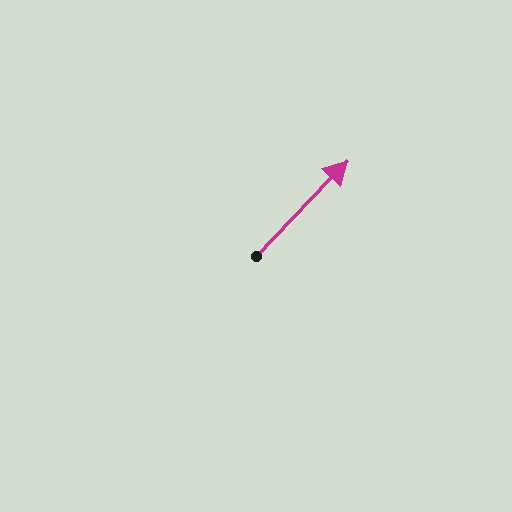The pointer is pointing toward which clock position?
Roughly 1 o'clock.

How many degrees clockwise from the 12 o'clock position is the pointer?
Approximately 44 degrees.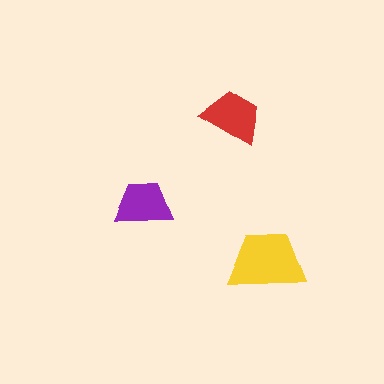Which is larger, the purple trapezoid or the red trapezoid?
The red one.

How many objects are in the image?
There are 3 objects in the image.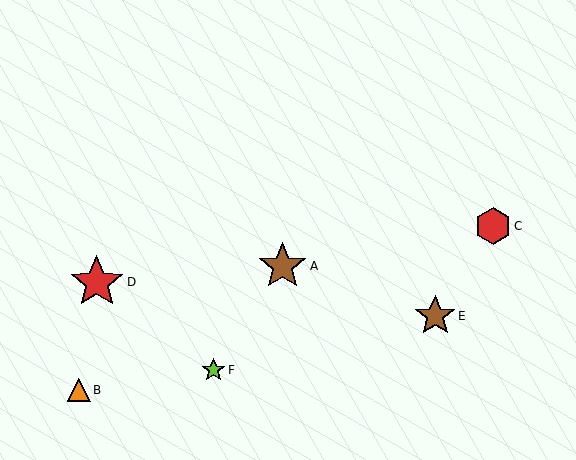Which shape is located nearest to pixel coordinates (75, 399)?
The orange triangle (labeled B) at (79, 390) is nearest to that location.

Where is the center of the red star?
The center of the red star is at (97, 282).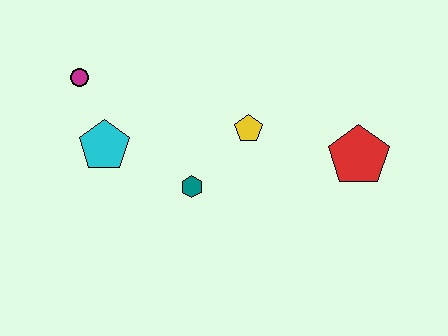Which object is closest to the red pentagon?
The yellow pentagon is closest to the red pentagon.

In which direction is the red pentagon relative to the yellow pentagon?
The red pentagon is to the right of the yellow pentagon.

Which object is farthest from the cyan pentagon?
The red pentagon is farthest from the cyan pentagon.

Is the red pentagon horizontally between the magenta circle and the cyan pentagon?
No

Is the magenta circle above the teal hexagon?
Yes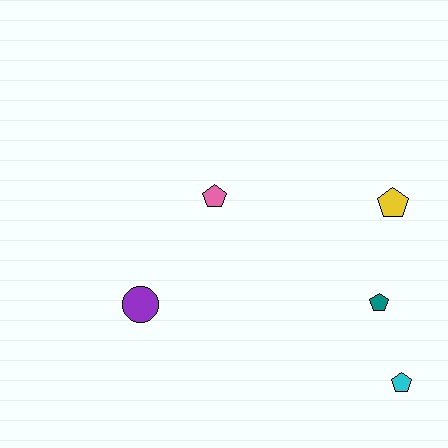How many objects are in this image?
There are 5 objects.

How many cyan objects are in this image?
There is 1 cyan object.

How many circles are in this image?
There is 1 circle.